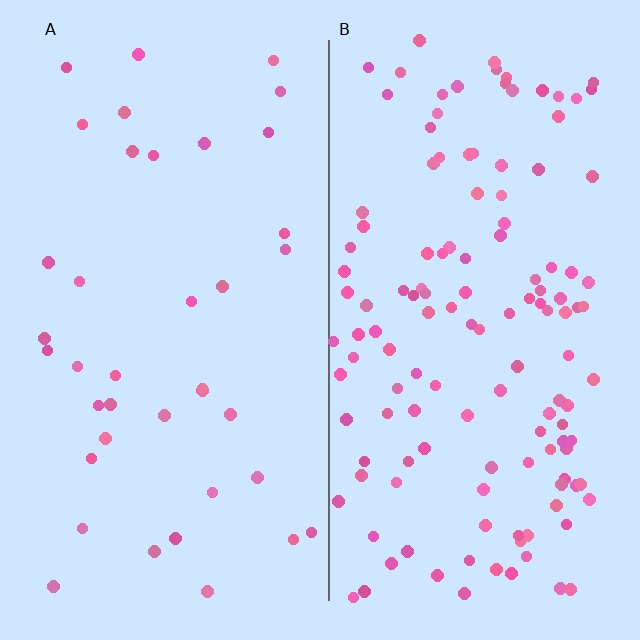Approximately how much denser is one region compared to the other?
Approximately 3.5× — region B over region A.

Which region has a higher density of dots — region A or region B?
B (the right).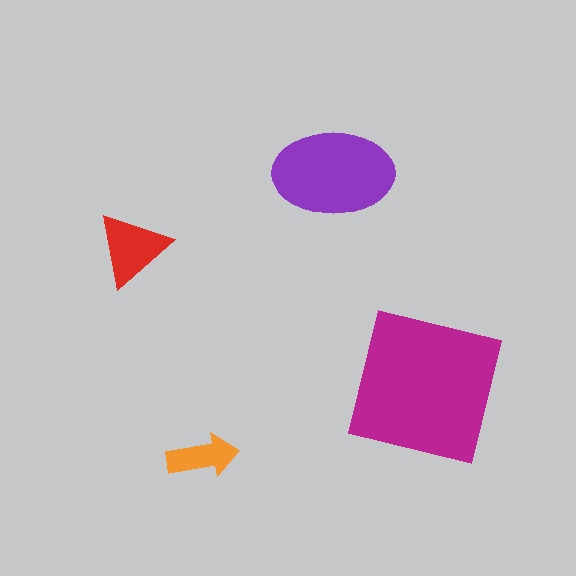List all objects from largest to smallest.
The magenta square, the purple ellipse, the red triangle, the orange arrow.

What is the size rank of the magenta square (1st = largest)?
1st.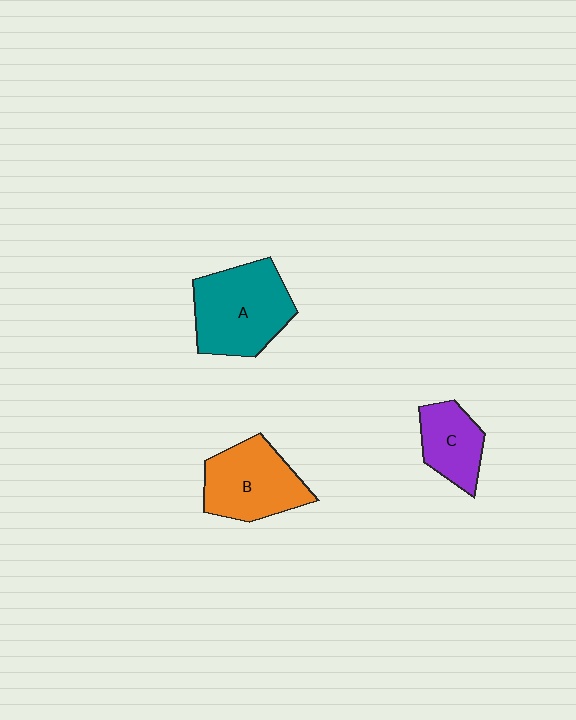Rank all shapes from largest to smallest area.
From largest to smallest: A (teal), B (orange), C (purple).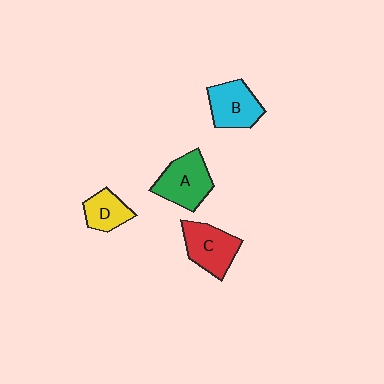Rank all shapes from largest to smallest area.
From largest to smallest: A (green), C (red), B (cyan), D (yellow).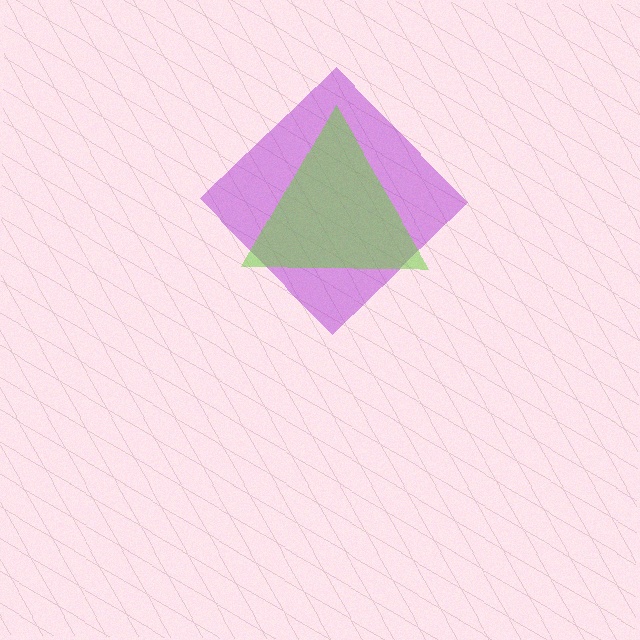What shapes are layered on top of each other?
The layered shapes are: a purple diamond, a lime triangle.